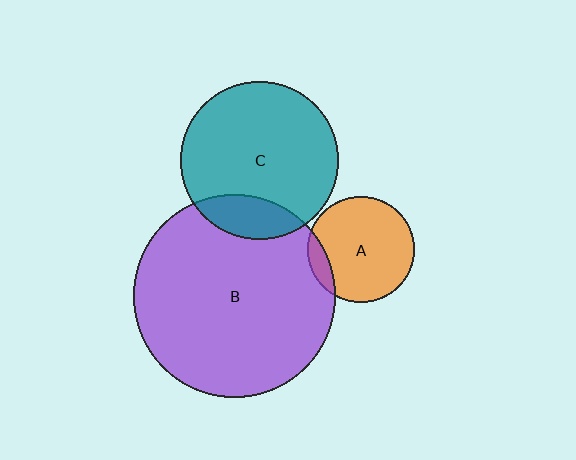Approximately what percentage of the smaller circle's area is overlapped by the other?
Approximately 15%.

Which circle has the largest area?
Circle B (purple).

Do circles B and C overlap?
Yes.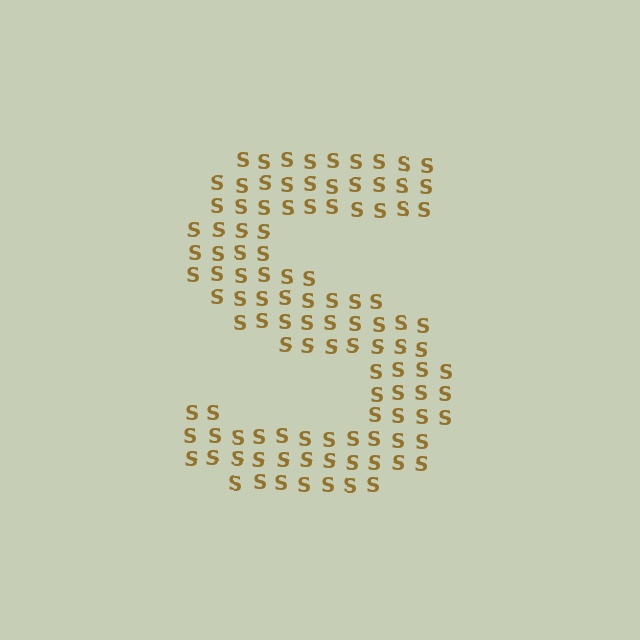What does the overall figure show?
The overall figure shows the letter S.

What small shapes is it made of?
It is made of small letter S's.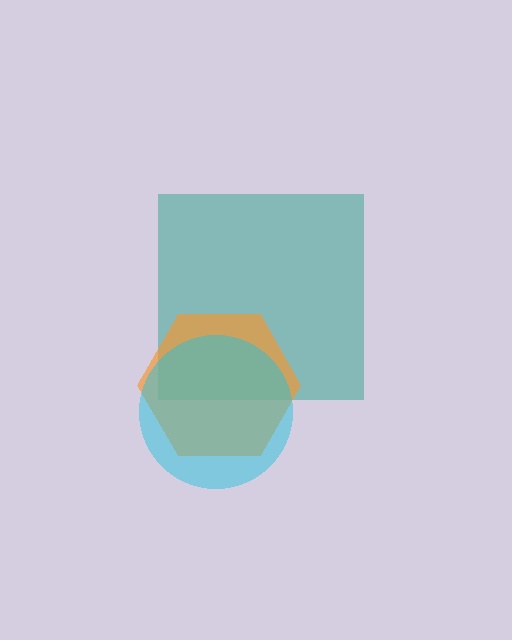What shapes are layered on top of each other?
The layered shapes are: a teal square, an orange hexagon, a cyan circle.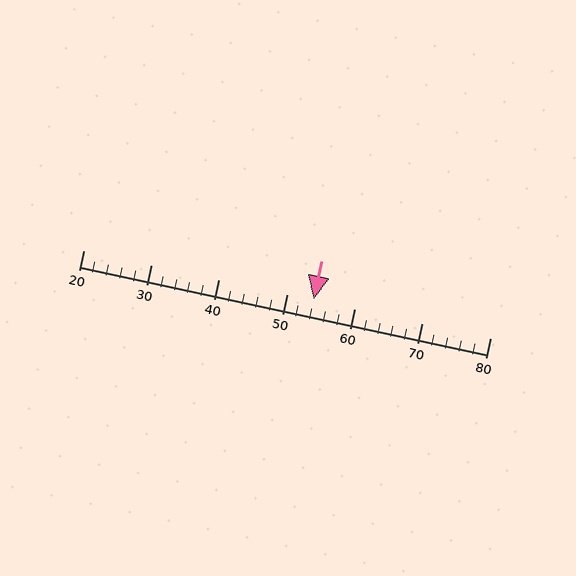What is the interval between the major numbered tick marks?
The major tick marks are spaced 10 units apart.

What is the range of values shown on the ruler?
The ruler shows values from 20 to 80.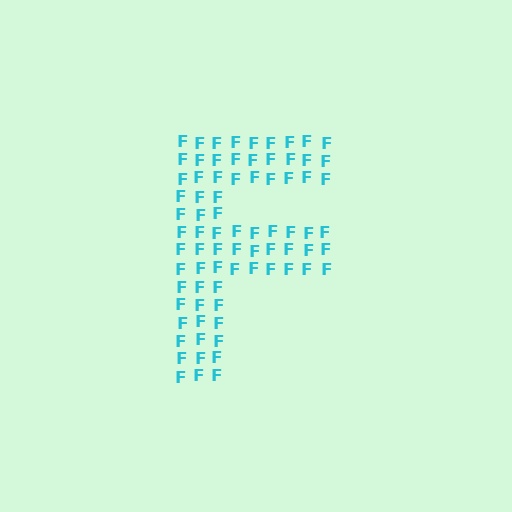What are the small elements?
The small elements are letter F's.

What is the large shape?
The large shape is the letter F.